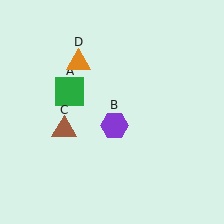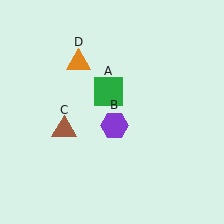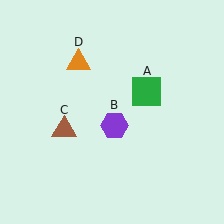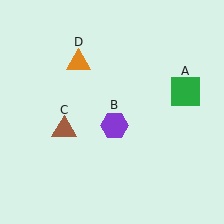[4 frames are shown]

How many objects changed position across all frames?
1 object changed position: green square (object A).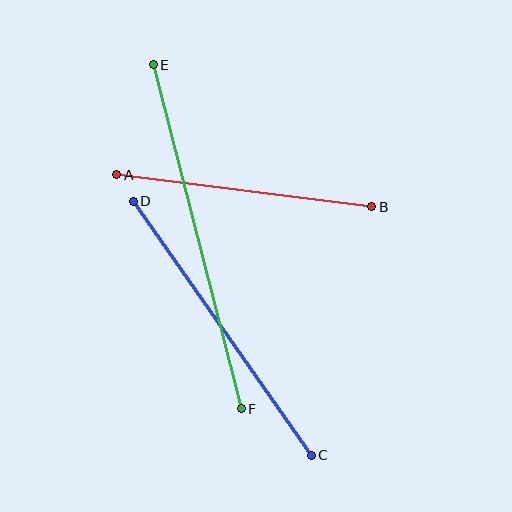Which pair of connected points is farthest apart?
Points E and F are farthest apart.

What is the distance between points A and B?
The distance is approximately 257 pixels.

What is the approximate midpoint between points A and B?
The midpoint is at approximately (244, 191) pixels.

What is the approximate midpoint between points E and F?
The midpoint is at approximately (197, 237) pixels.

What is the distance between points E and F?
The distance is approximately 355 pixels.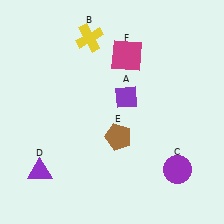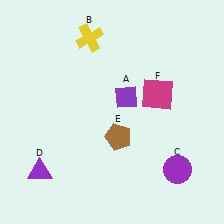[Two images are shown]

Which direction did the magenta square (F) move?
The magenta square (F) moved down.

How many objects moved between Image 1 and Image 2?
1 object moved between the two images.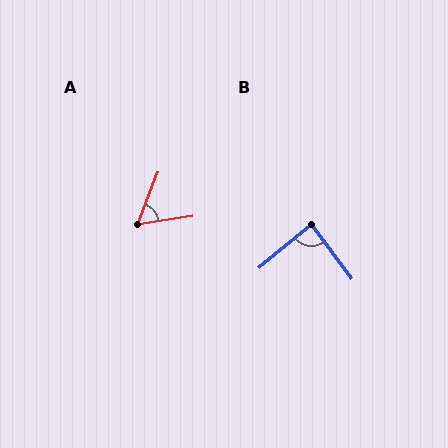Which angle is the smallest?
A, at approximately 60 degrees.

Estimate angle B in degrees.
Approximately 87 degrees.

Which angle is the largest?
B, at approximately 87 degrees.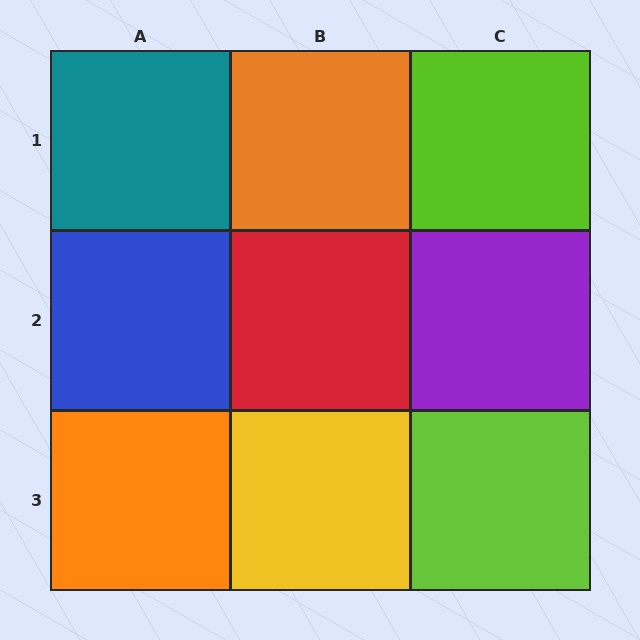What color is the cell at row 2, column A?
Blue.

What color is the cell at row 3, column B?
Yellow.